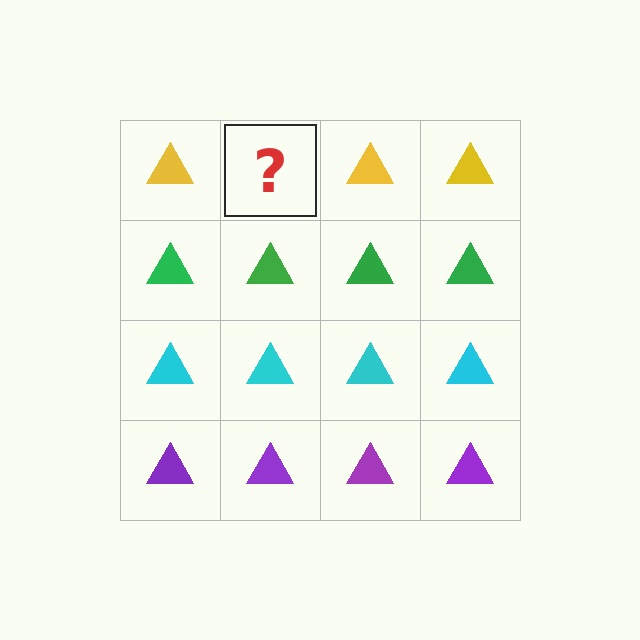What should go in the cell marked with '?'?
The missing cell should contain a yellow triangle.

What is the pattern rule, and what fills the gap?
The rule is that each row has a consistent color. The gap should be filled with a yellow triangle.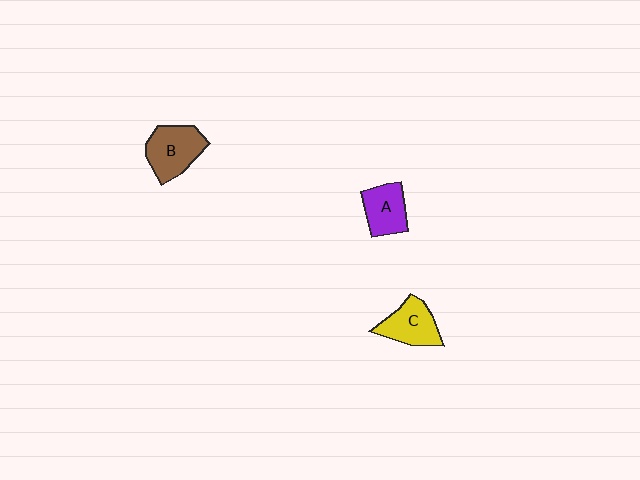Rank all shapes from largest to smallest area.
From largest to smallest: B (brown), C (yellow), A (purple).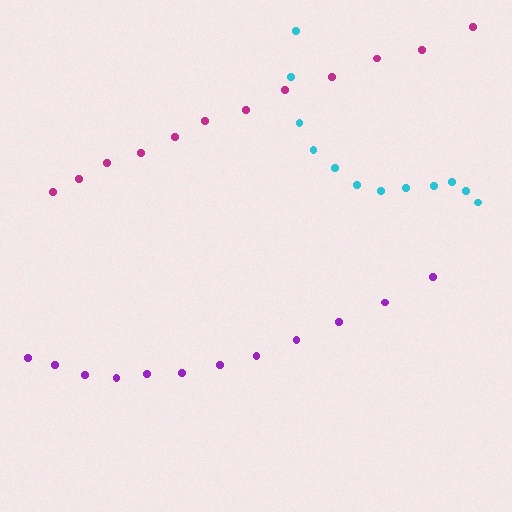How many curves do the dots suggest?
There are 3 distinct paths.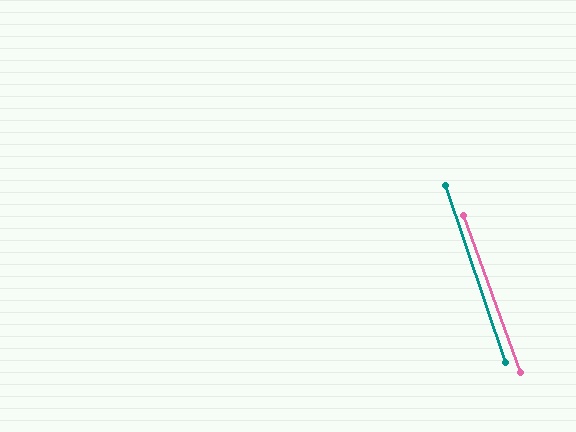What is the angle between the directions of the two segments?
Approximately 1 degree.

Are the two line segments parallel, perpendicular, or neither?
Parallel — their directions differ by only 0.9°.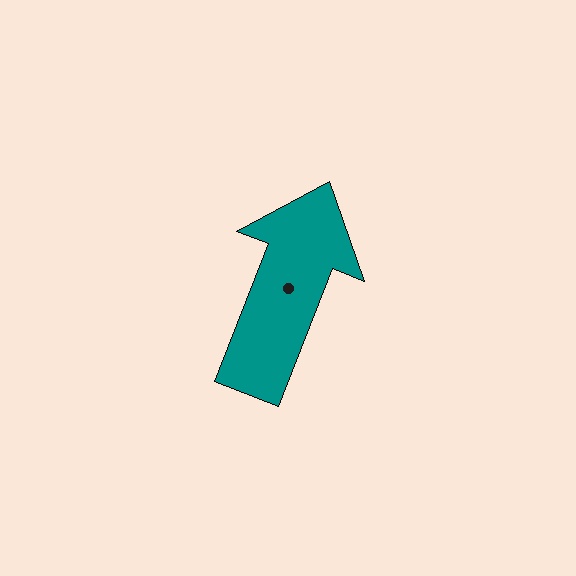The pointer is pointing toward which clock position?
Roughly 1 o'clock.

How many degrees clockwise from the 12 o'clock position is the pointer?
Approximately 21 degrees.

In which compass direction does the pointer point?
North.